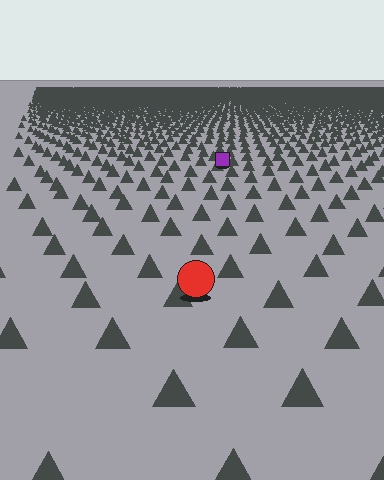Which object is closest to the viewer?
The red circle is closest. The texture marks near it are larger and more spread out.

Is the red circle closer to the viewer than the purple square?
Yes. The red circle is closer — you can tell from the texture gradient: the ground texture is coarser near it.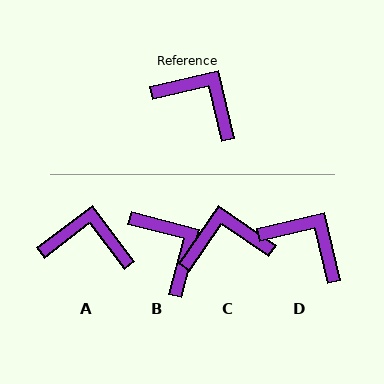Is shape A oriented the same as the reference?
No, it is off by about 24 degrees.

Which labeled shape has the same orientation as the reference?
D.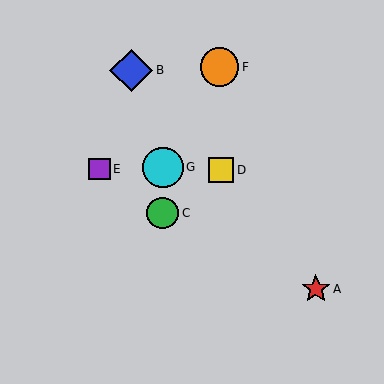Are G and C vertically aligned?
Yes, both are at x≈163.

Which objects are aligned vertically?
Objects C, G are aligned vertically.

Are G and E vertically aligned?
No, G is at x≈163 and E is at x≈99.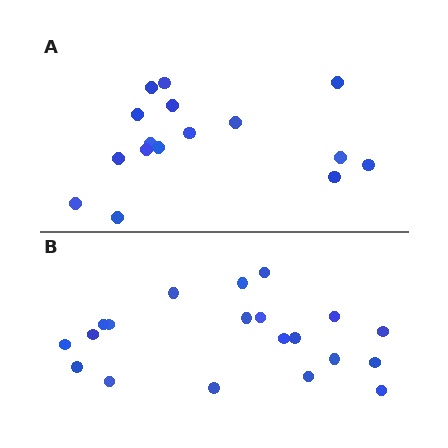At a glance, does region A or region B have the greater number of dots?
Region B (the bottom region) has more dots.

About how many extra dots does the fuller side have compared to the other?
Region B has about 4 more dots than region A.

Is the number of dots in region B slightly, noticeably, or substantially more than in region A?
Region B has noticeably more, but not dramatically so. The ratio is roughly 1.2 to 1.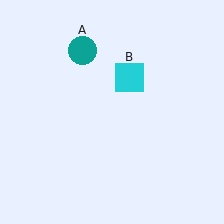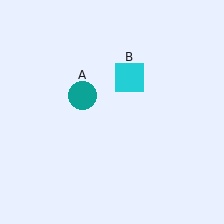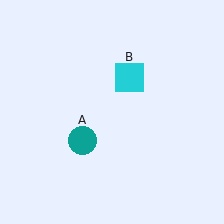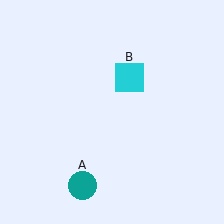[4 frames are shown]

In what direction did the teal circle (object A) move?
The teal circle (object A) moved down.